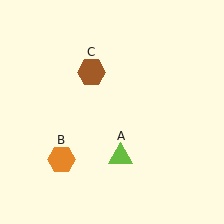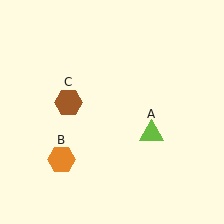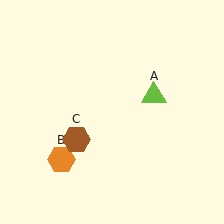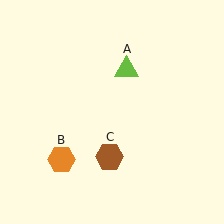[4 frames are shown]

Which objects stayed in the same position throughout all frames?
Orange hexagon (object B) remained stationary.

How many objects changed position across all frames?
2 objects changed position: lime triangle (object A), brown hexagon (object C).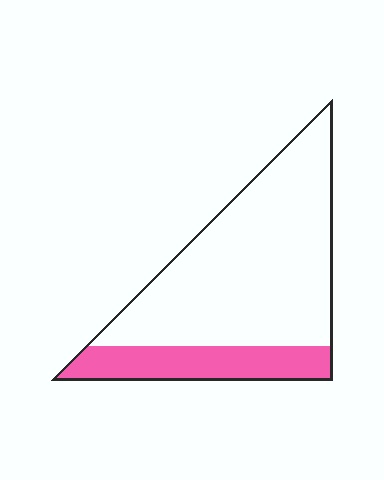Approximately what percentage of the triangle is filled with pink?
Approximately 25%.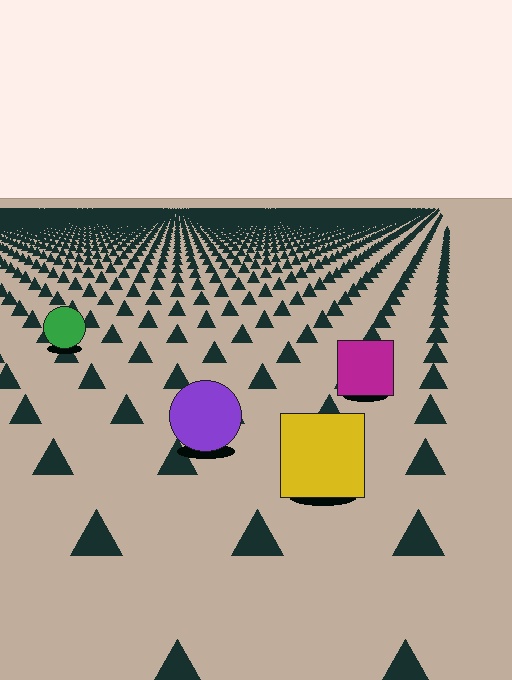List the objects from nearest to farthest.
From nearest to farthest: the yellow square, the purple circle, the magenta square, the green circle.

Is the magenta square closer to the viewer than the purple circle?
No. The purple circle is closer — you can tell from the texture gradient: the ground texture is coarser near it.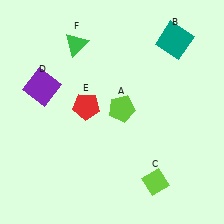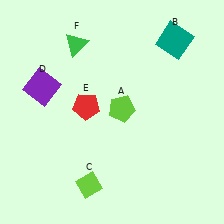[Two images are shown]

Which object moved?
The lime diamond (C) moved left.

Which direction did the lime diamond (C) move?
The lime diamond (C) moved left.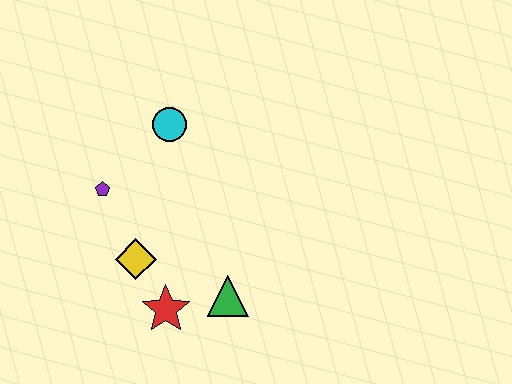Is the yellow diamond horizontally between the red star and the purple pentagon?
Yes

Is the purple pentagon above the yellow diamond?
Yes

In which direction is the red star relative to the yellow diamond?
The red star is below the yellow diamond.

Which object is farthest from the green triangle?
The cyan circle is farthest from the green triangle.